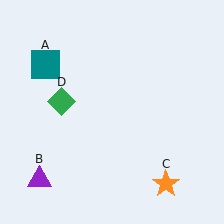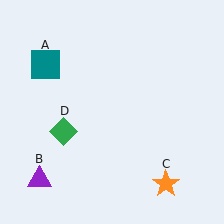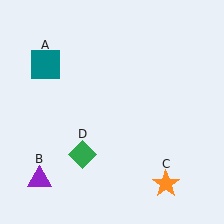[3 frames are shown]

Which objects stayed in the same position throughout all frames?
Teal square (object A) and purple triangle (object B) and orange star (object C) remained stationary.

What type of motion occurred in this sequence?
The green diamond (object D) rotated counterclockwise around the center of the scene.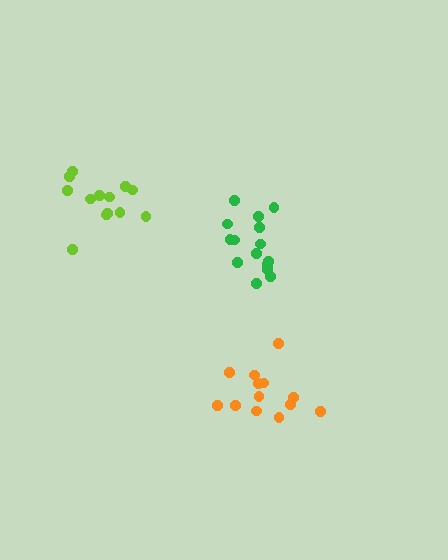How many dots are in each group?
Group 1: 13 dots, Group 2: 15 dots, Group 3: 13 dots (41 total).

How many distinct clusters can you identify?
There are 3 distinct clusters.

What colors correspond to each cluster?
The clusters are colored: orange, green, lime.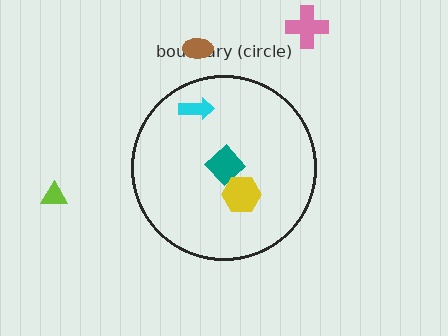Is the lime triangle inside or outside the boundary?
Outside.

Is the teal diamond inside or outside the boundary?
Inside.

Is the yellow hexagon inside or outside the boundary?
Inside.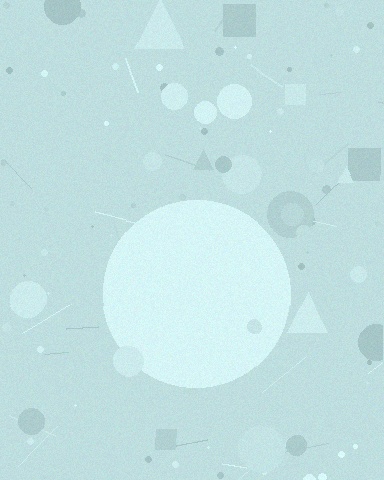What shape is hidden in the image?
A circle is hidden in the image.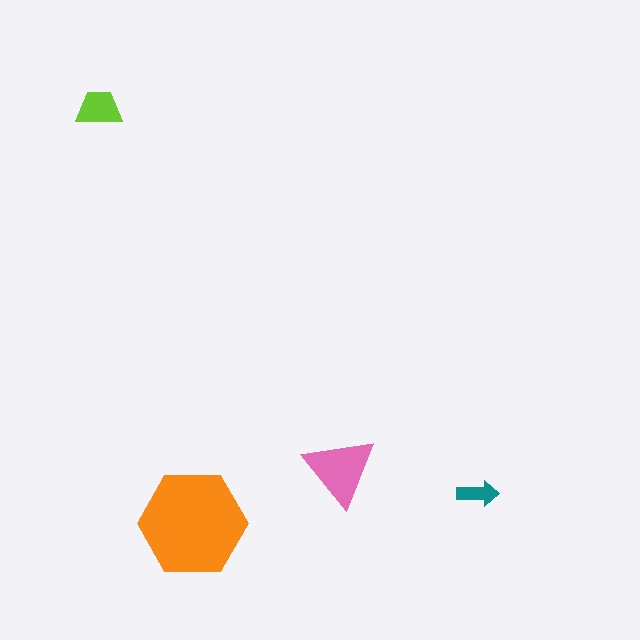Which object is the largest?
The orange hexagon.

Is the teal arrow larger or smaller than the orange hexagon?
Smaller.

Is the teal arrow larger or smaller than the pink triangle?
Smaller.